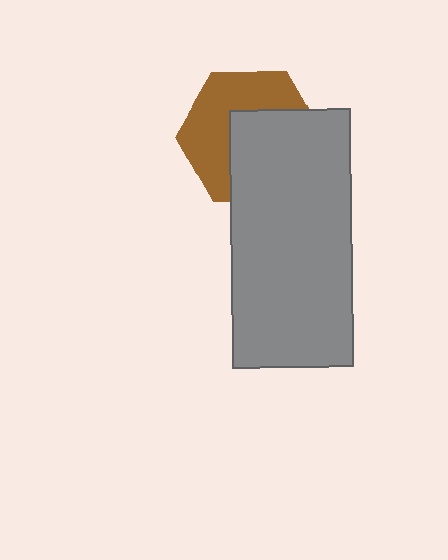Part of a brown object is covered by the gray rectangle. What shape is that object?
It is a hexagon.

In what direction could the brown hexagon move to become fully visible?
The brown hexagon could move toward the upper-left. That would shift it out from behind the gray rectangle entirely.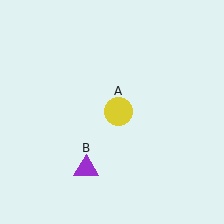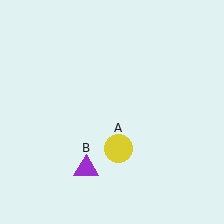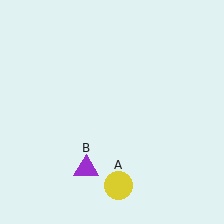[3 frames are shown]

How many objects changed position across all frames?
1 object changed position: yellow circle (object A).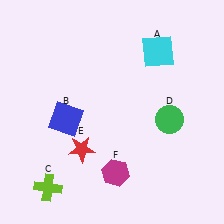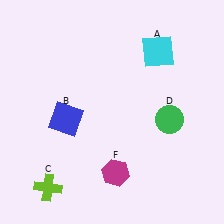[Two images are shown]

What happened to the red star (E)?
The red star (E) was removed in Image 2. It was in the bottom-left area of Image 1.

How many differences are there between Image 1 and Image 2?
There is 1 difference between the two images.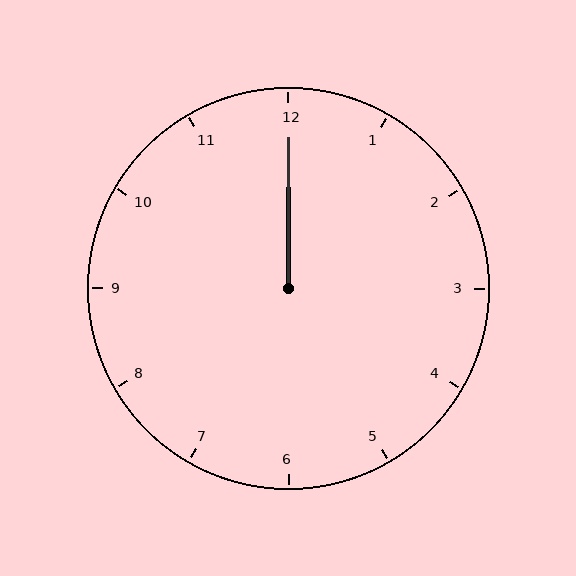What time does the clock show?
12:00.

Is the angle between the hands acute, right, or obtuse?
It is acute.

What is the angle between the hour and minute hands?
Approximately 0 degrees.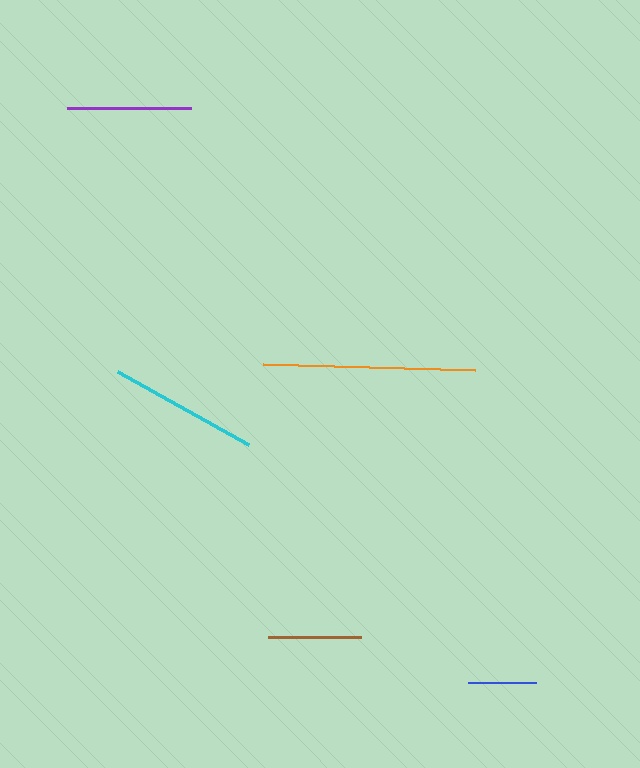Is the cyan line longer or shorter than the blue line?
The cyan line is longer than the blue line.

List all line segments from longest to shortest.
From longest to shortest: orange, cyan, purple, brown, blue.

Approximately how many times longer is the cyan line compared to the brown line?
The cyan line is approximately 1.6 times the length of the brown line.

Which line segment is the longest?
The orange line is the longest at approximately 212 pixels.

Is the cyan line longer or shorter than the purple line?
The cyan line is longer than the purple line.